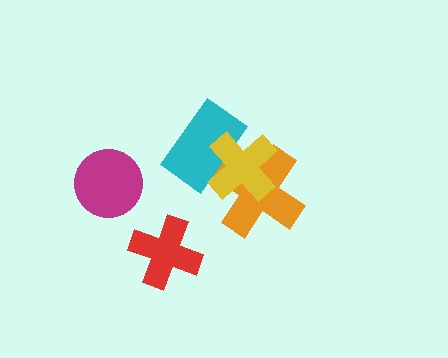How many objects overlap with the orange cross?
2 objects overlap with the orange cross.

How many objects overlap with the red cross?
0 objects overlap with the red cross.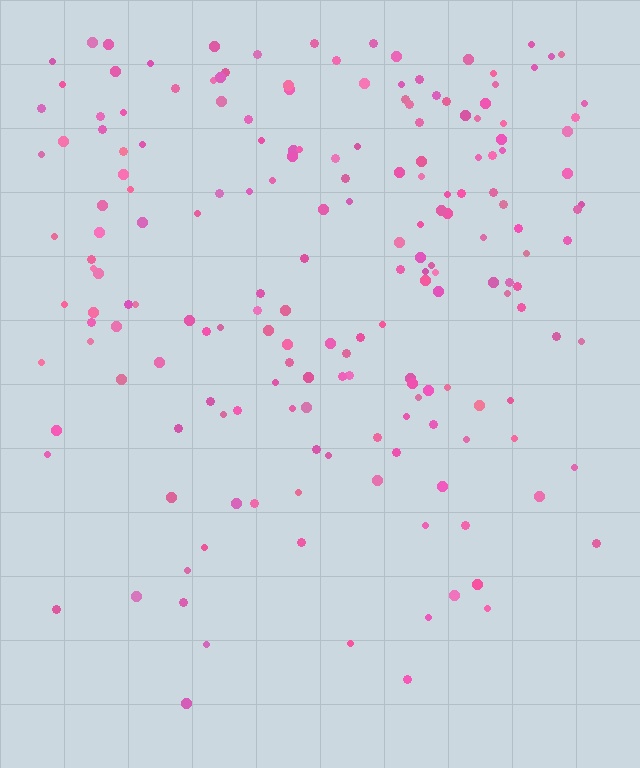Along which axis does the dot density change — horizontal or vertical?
Vertical.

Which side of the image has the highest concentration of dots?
The top.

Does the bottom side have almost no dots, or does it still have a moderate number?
Still a moderate number, just noticeably fewer than the top.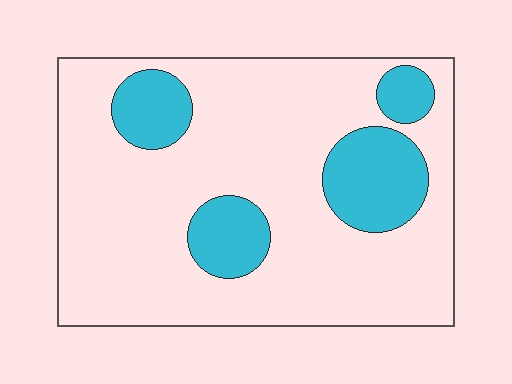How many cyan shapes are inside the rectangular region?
4.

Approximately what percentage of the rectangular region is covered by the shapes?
Approximately 20%.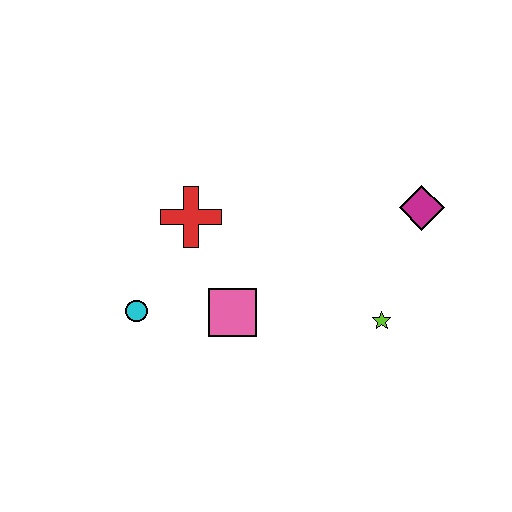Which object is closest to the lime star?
The magenta diamond is closest to the lime star.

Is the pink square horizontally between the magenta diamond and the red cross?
Yes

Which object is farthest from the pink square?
The magenta diamond is farthest from the pink square.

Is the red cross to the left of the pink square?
Yes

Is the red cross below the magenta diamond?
Yes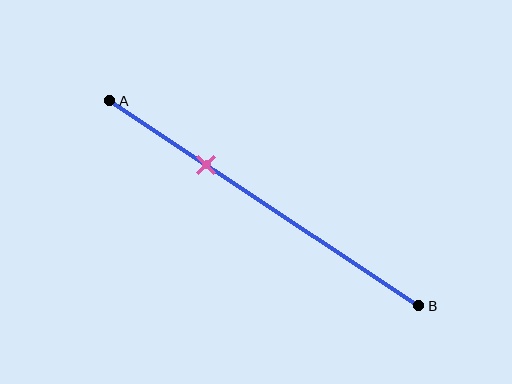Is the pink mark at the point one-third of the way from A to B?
Yes, the mark is approximately at the one-third point.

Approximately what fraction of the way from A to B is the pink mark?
The pink mark is approximately 30% of the way from A to B.